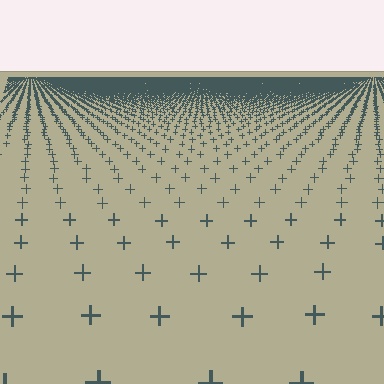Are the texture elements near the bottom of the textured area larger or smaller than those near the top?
Larger. Near the bottom, elements are closer to the viewer and appear at a bigger on-screen size.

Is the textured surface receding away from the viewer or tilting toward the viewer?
The surface is receding away from the viewer. Texture elements get smaller and denser toward the top.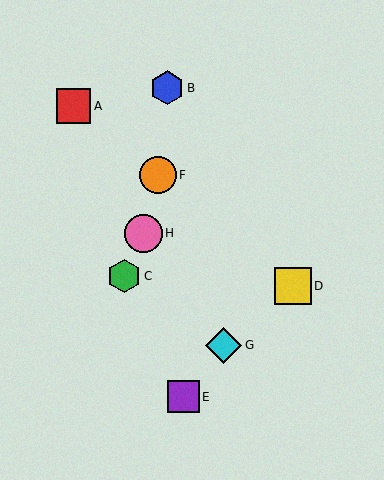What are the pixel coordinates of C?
Object C is at (124, 276).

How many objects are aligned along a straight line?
3 objects (A, D, F) are aligned along a straight line.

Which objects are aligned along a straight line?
Objects A, D, F are aligned along a straight line.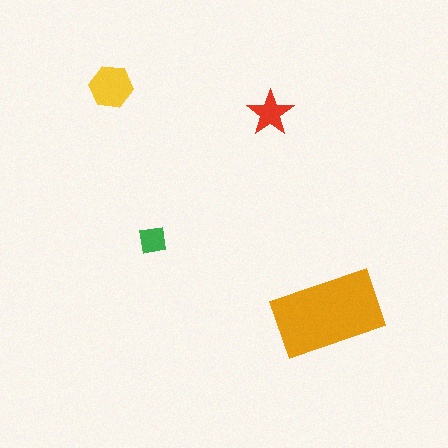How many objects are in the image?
There are 4 objects in the image.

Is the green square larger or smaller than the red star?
Smaller.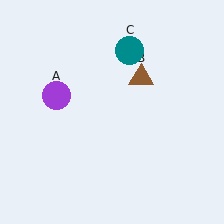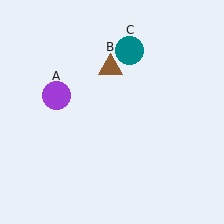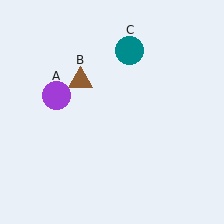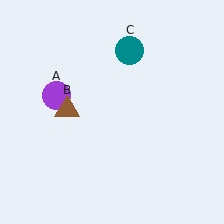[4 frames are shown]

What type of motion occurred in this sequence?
The brown triangle (object B) rotated counterclockwise around the center of the scene.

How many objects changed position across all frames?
1 object changed position: brown triangle (object B).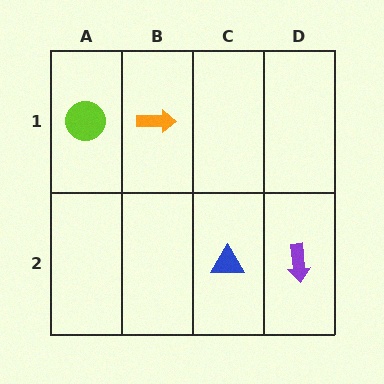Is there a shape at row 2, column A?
No, that cell is empty.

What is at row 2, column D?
A purple arrow.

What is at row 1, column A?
A lime circle.